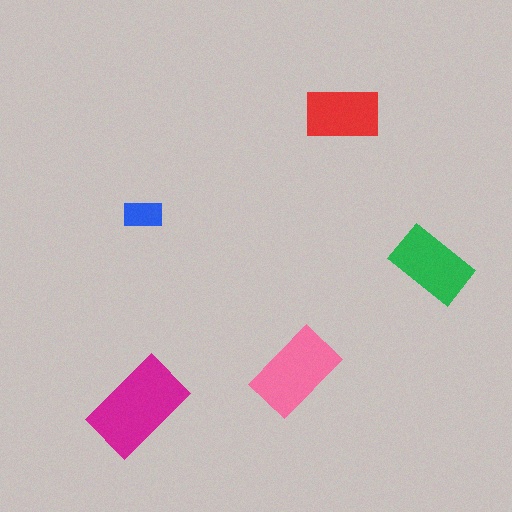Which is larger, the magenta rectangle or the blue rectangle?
The magenta one.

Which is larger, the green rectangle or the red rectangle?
The green one.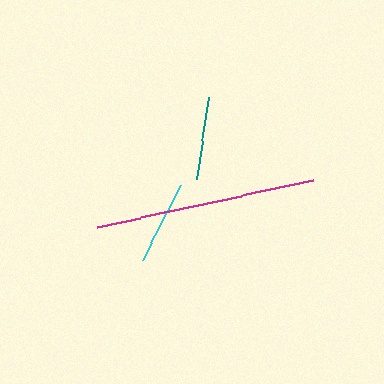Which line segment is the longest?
The magenta line is the longest at approximately 221 pixels.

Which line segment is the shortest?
The teal line is the shortest at approximately 83 pixels.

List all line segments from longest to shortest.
From longest to shortest: magenta, cyan, teal.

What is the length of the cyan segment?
The cyan segment is approximately 84 pixels long.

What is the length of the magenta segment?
The magenta segment is approximately 221 pixels long.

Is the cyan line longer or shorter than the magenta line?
The magenta line is longer than the cyan line.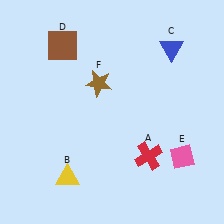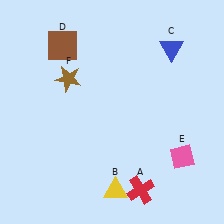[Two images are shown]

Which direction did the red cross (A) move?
The red cross (A) moved down.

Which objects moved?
The objects that moved are: the red cross (A), the yellow triangle (B), the brown star (F).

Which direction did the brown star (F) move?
The brown star (F) moved left.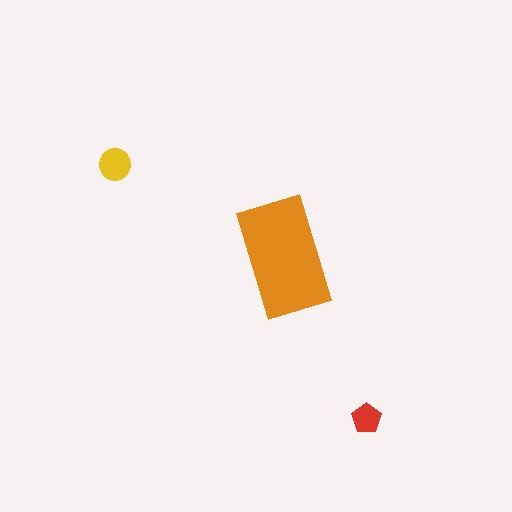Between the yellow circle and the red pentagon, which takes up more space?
The yellow circle.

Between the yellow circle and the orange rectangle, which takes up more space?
The orange rectangle.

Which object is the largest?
The orange rectangle.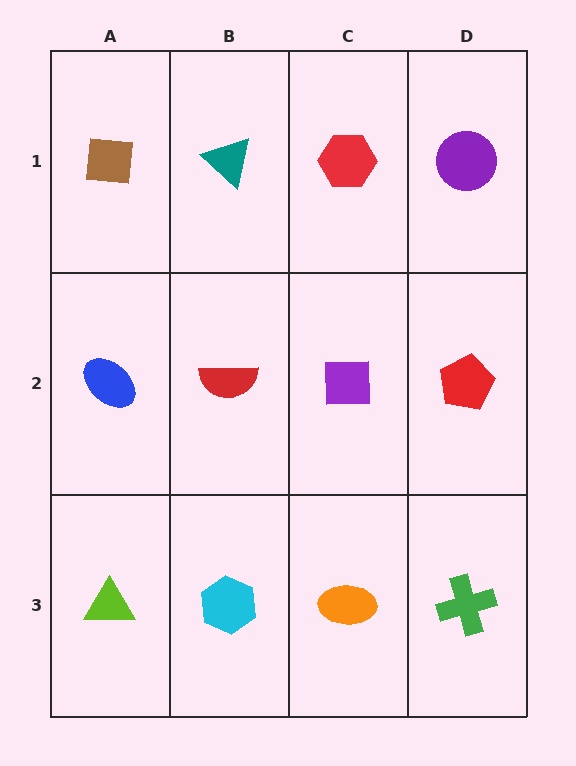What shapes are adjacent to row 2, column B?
A teal triangle (row 1, column B), a cyan hexagon (row 3, column B), a blue ellipse (row 2, column A), a purple square (row 2, column C).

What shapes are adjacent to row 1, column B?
A red semicircle (row 2, column B), a brown square (row 1, column A), a red hexagon (row 1, column C).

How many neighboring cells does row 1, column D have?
2.